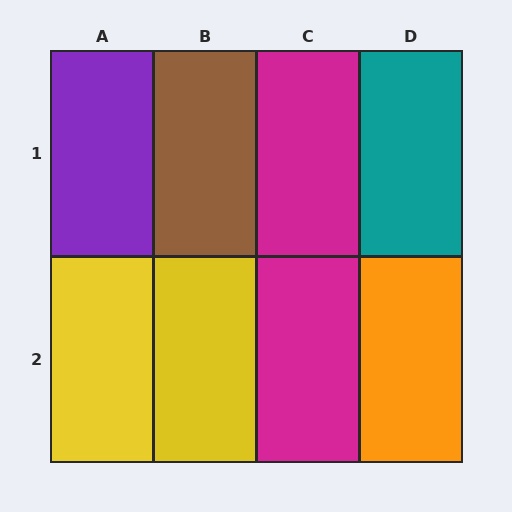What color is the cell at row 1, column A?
Purple.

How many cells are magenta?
2 cells are magenta.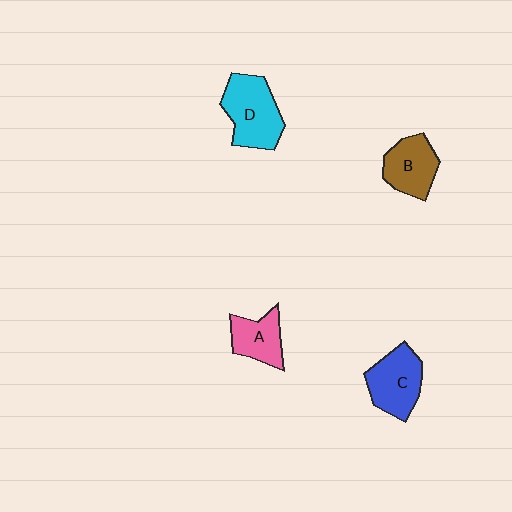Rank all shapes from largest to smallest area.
From largest to smallest: D (cyan), C (blue), B (brown), A (pink).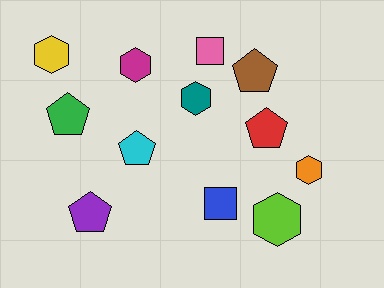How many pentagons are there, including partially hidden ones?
There are 5 pentagons.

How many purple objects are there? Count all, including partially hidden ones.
There is 1 purple object.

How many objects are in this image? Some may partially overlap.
There are 12 objects.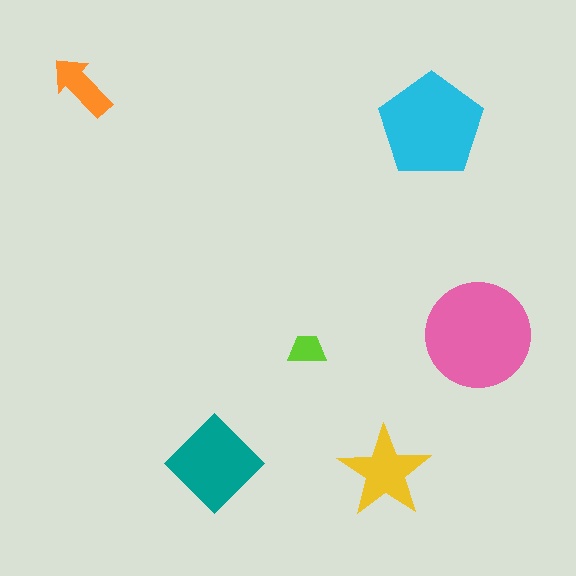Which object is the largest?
The pink circle.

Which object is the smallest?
The lime trapezoid.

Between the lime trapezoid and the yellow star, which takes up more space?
The yellow star.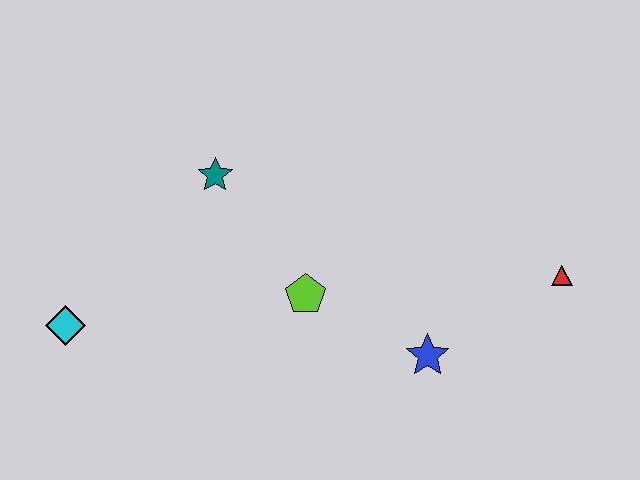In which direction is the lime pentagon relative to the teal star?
The lime pentagon is below the teal star.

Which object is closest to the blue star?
The lime pentagon is closest to the blue star.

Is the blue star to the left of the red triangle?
Yes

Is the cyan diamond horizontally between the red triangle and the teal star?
No